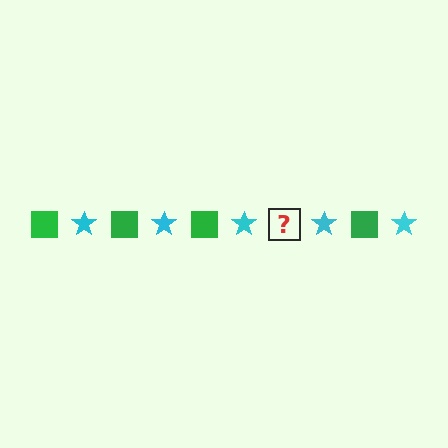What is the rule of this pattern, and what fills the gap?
The rule is that the pattern alternates between green square and cyan star. The gap should be filled with a green square.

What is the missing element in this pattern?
The missing element is a green square.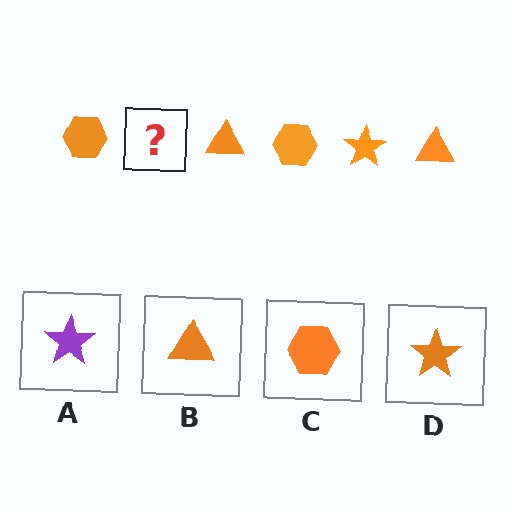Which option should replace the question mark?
Option D.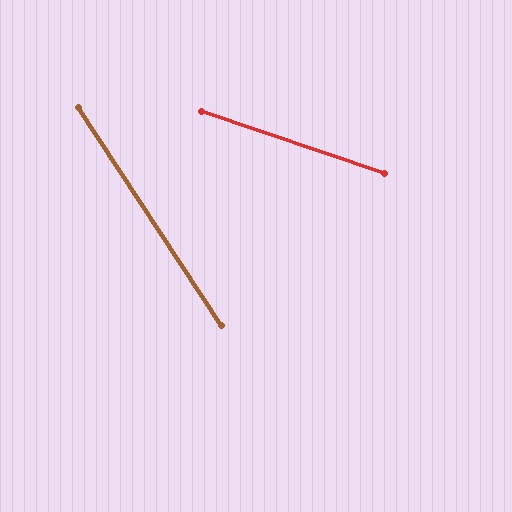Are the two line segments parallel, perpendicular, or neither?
Neither parallel nor perpendicular — they differ by about 38°.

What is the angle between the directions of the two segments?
Approximately 38 degrees.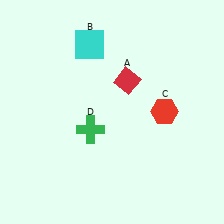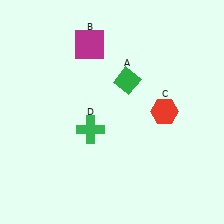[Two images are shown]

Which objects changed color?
A changed from red to green. B changed from cyan to magenta.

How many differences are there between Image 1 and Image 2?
There are 2 differences between the two images.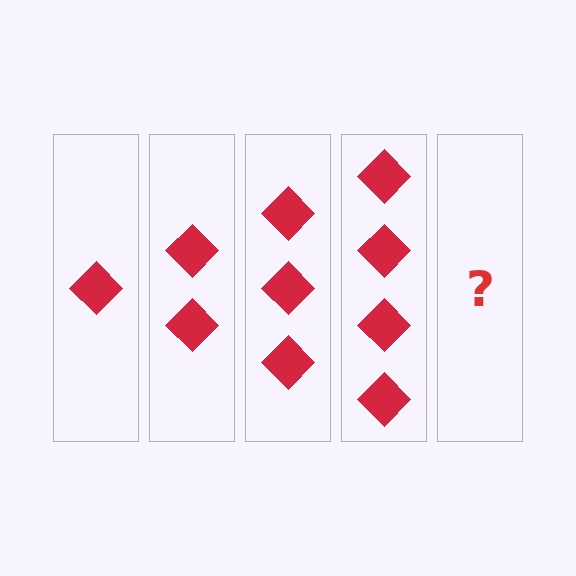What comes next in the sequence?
The next element should be 5 diamonds.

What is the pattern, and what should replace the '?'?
The pattern is that each step adds one more diamond. The '?' should be 5 diamonds.